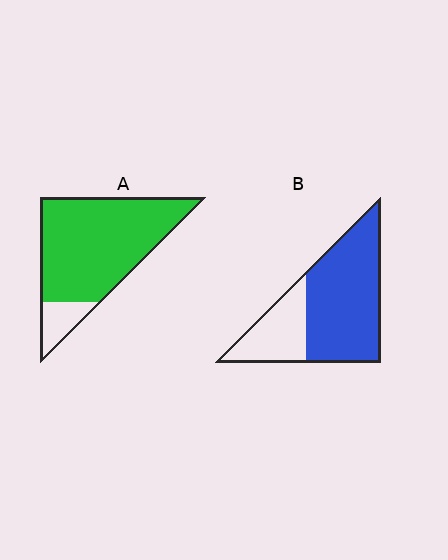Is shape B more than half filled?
Yes.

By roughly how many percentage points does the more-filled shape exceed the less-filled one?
By roughly 15 percentage points (A over B).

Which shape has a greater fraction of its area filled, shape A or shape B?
Shape A.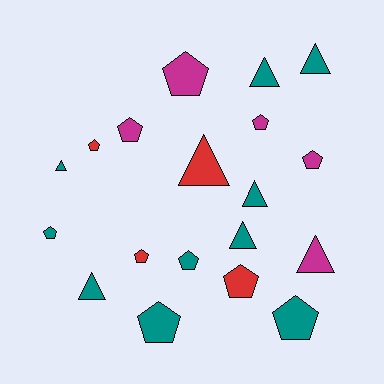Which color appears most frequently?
Teal, with 10 objects.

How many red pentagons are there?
There are 3 red pentagons.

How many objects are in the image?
There are 19 objects.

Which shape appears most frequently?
Pentagon, with 11 objects.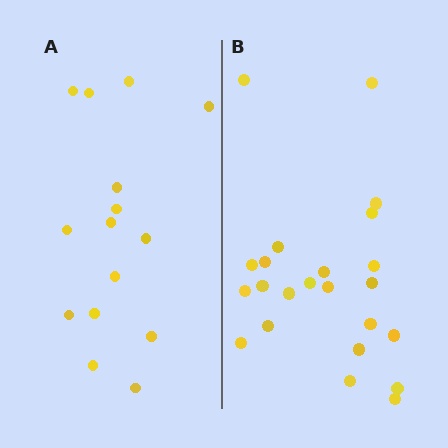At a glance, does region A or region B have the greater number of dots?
Region B (the right region) has more dots.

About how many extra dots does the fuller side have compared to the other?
Region B has roughly 8 or so more dots than region A.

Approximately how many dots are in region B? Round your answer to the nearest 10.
About 20 dots. (The exact count is 23, which rounds to 20.)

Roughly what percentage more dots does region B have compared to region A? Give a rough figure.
About 55% more.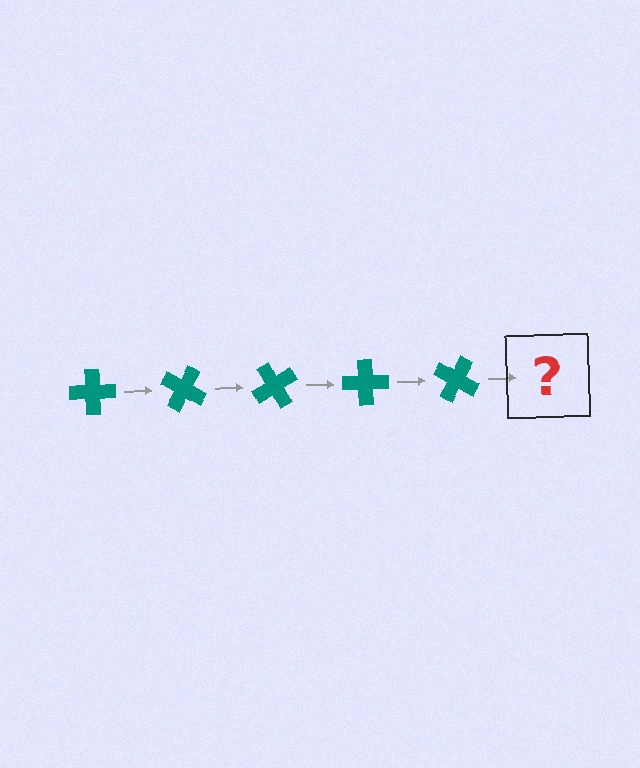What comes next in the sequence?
The next element should be a teal cross rotated 150 degrees.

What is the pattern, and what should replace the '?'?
The pattern is that the cross rotates 30 degrees each step. The '?' should be a teal cross rotated 150 degrees.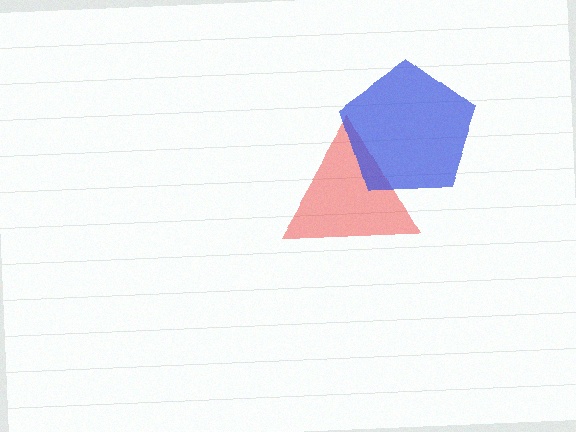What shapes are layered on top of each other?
The layered shapes are: a red triangle, a blue pentagon.